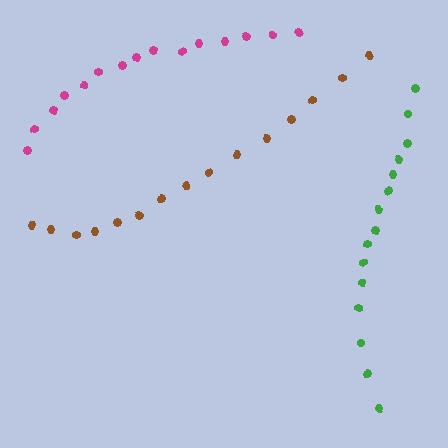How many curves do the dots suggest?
There are 3 distinct paths.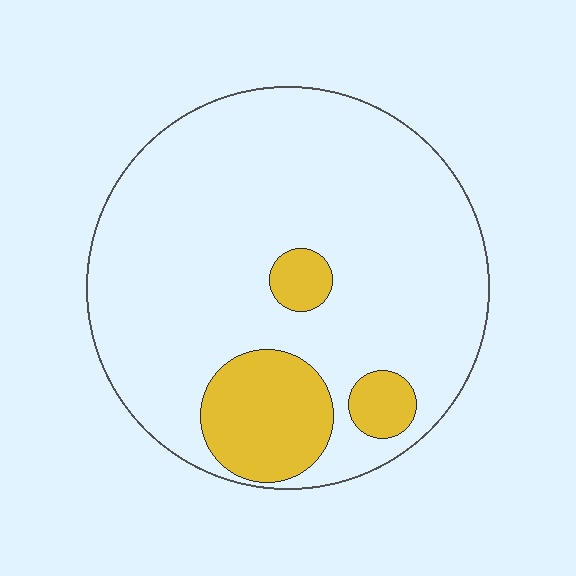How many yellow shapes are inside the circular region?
3.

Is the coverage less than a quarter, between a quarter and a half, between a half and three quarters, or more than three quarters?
Less than a quarter.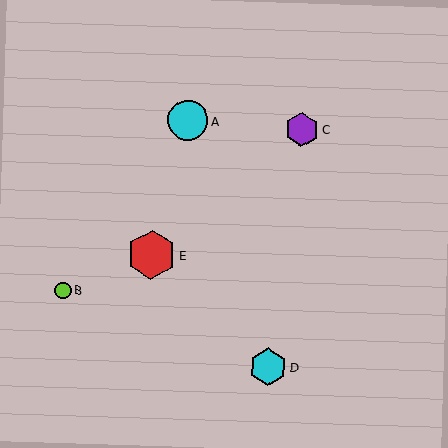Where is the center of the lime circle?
The center of the lime circle is at (63, 290).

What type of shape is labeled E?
Shape E is a red hexagon.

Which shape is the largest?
The red hexagon (labeled E) is the largest.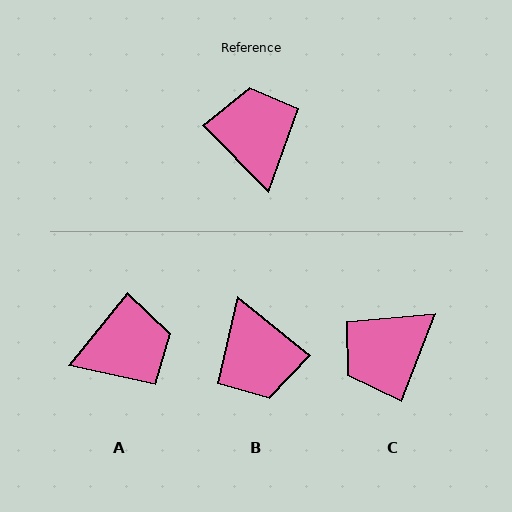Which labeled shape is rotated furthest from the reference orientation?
B, about 173 degrees away.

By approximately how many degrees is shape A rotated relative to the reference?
Approximately 83 degrees clockwise.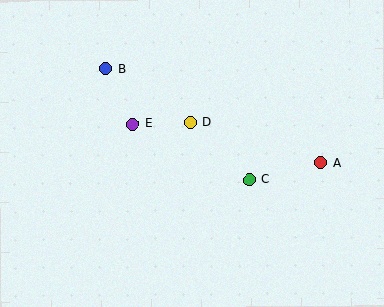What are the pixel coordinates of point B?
Point B is at (106, 69).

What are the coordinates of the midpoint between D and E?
The midpoint between D and E is at (161, 123).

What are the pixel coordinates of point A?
Point A is at (321, 163).